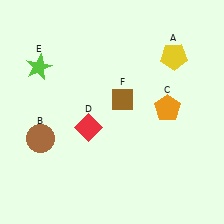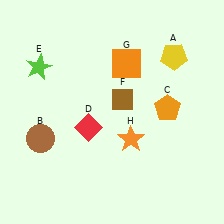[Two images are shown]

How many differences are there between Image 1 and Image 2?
There are 2 differences between the two images.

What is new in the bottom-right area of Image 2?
An orange star (H) was added in the bottom-right area of Image 2.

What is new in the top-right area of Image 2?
An orange square (G) was added in the top-right area of Image 2.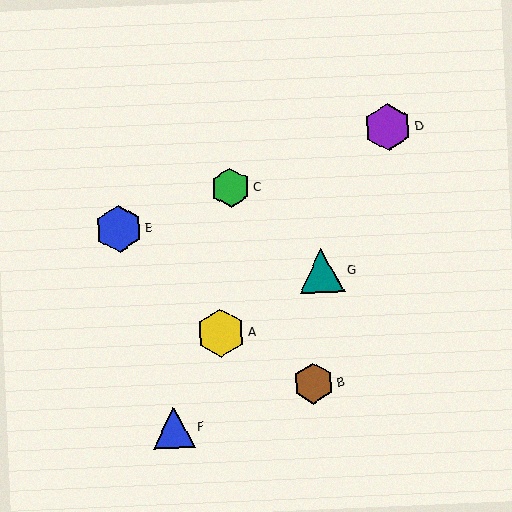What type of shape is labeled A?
Shape A is a yellow hexagon.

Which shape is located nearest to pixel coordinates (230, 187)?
The green hexagon (labeled C) at (230, 188) is nearest to that location.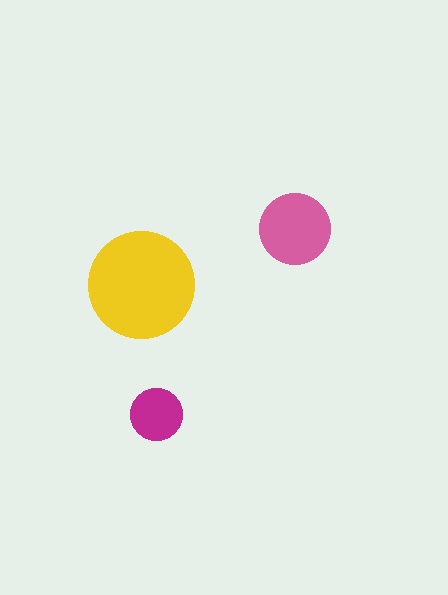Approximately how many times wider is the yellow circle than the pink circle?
About 1.5 times wider.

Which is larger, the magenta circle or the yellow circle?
The yellow one.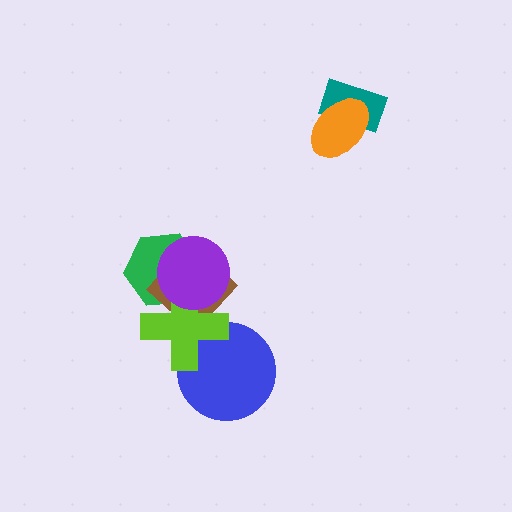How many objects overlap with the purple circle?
3 objects overlap with the purple circle.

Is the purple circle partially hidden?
No, no other shape covers it.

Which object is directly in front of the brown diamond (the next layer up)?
The lime cross is directly in front of the brown diamond.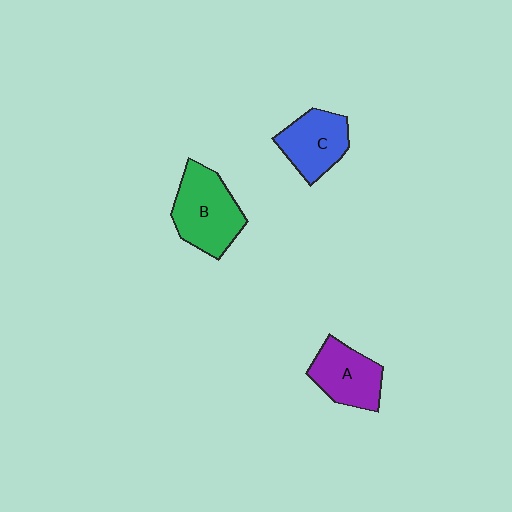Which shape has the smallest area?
Shape C (blue).